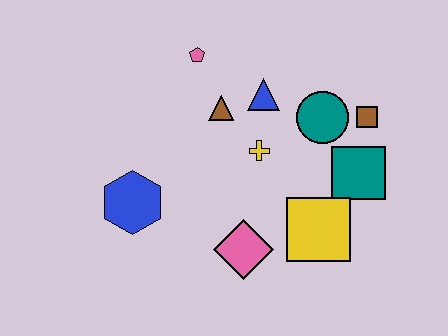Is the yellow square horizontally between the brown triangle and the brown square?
Yes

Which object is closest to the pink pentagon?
The brown triangle is closest to the pink pentagon.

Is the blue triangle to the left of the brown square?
Yes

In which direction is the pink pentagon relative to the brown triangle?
The pink pentagon is above the brown triangle.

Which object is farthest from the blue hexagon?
The brown square is farthest from the blue hexagon.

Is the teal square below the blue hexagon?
No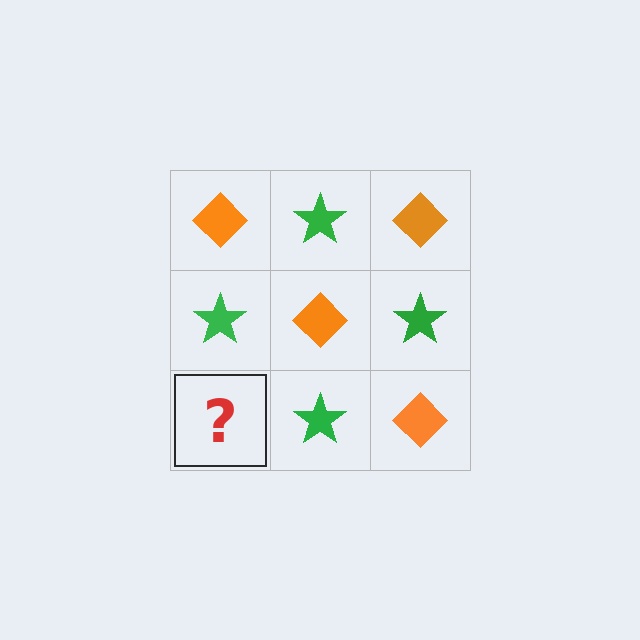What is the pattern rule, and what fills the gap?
The rule is that it alternates orange diamond and green star in a checkerboard pattern. The gap should be filled with an orange diamond.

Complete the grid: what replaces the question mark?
The question mark should be replaced with an orange diamond.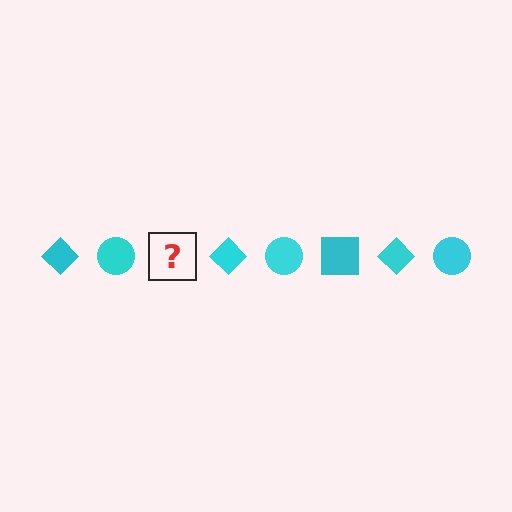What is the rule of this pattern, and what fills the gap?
The rule is that the pattern cycles through diamond, circle, square shapes in cyan. The gap should be filled with a cyan square.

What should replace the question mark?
The question mark should be replaced with a cyan square.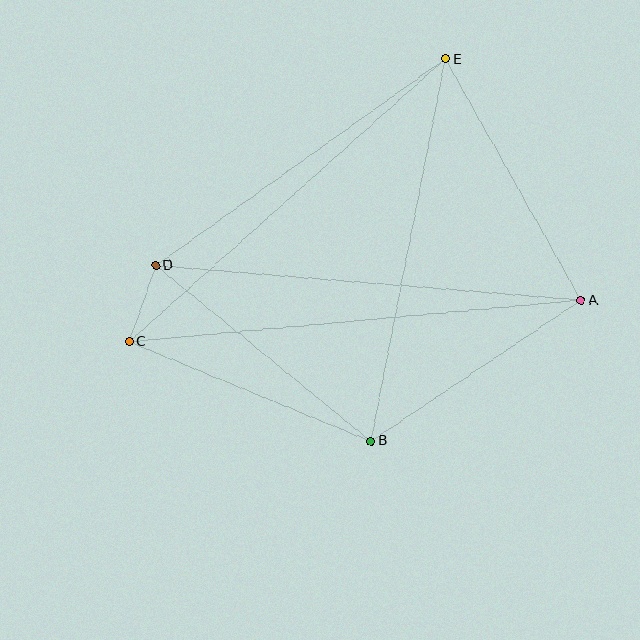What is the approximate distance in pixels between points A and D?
The distance between A and D is approximately 427 pixels.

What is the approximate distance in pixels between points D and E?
The distance between D and E is approximately 356 pixels.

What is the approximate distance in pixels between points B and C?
The distance between B and C is approximately 262 pixels.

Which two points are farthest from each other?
Points A and C are farthest from each other.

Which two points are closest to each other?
Points C and D are closest to each other.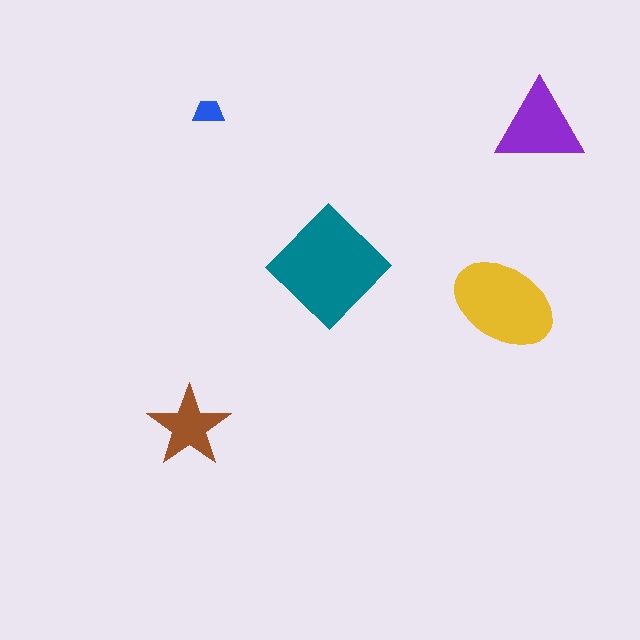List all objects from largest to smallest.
The teal diamond, the yellow ellipse, the purple triangle, the brown star, the blue trapezoid.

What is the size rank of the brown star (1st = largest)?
4th.